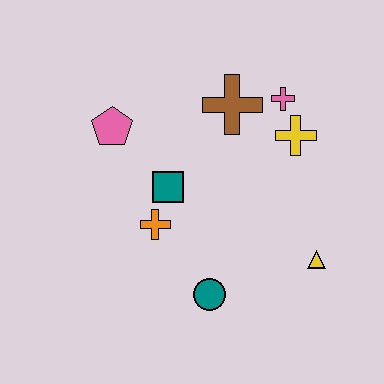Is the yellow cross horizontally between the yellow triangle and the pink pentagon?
Yes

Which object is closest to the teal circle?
The orange cross is closest to the teal circle.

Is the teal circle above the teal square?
No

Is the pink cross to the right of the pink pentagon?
Yes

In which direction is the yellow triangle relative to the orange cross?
The yellow triangle is to the right of the orange cross.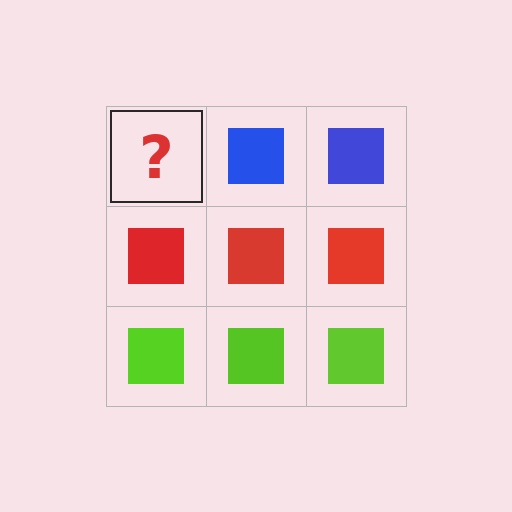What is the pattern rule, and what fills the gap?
The rule is that each row has a consistent color. The gap should be filled with a blue square.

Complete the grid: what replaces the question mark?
The question mark should be replaced with a blue square.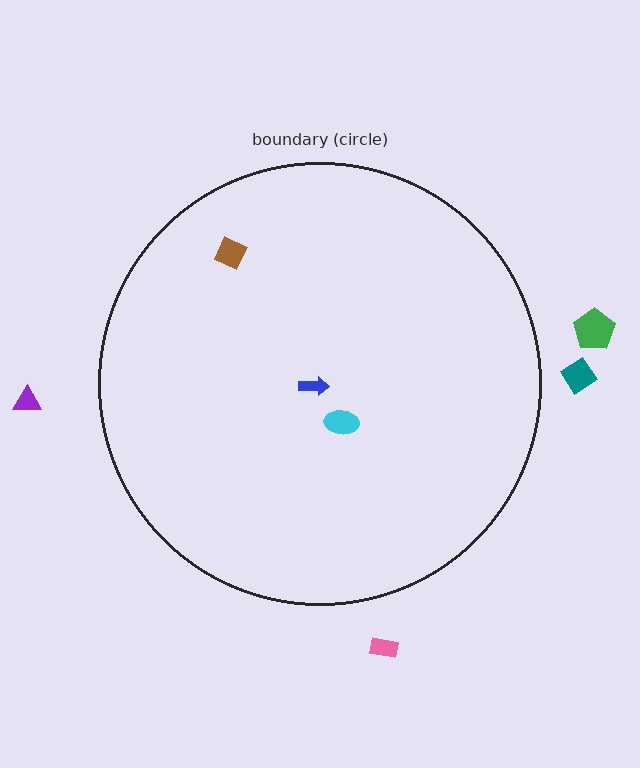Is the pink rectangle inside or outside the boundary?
Outside.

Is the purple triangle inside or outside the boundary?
Outside.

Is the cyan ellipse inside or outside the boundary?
Inside.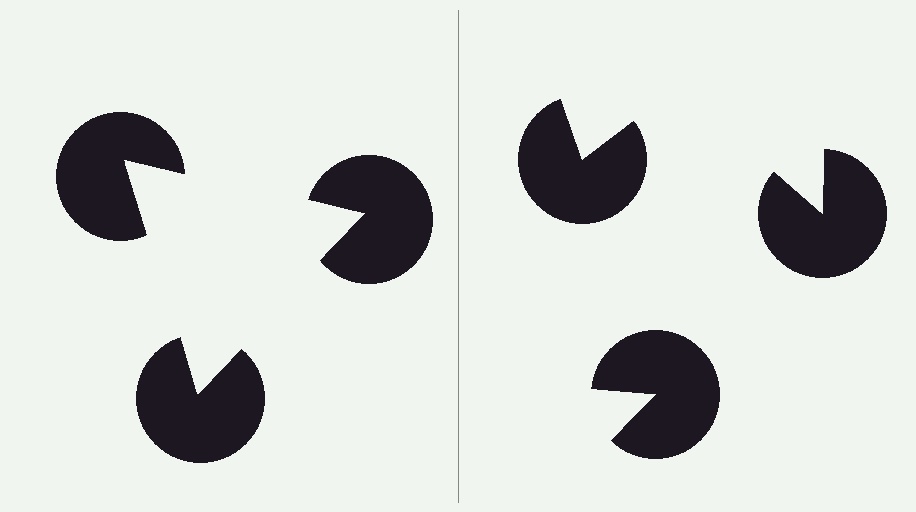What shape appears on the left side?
An illusory triangle.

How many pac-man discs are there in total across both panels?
6 — 3 on each side.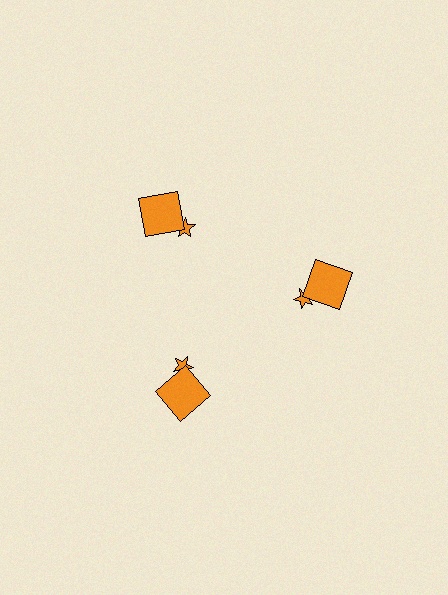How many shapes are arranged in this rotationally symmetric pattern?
There are 6 shapes, arranged in 3 groups of 2.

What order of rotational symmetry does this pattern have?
This pattern has 3-fold rotational symmetry.